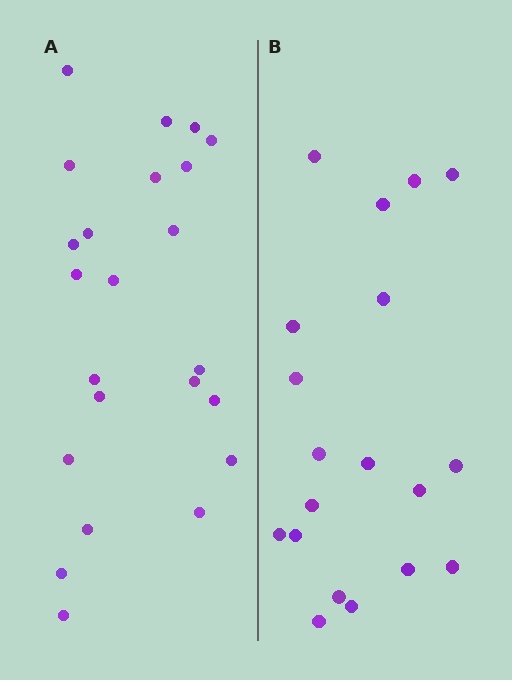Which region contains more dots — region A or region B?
Region A (the left region) has more dots.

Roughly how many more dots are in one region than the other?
Region A has about 4 more dots than region B.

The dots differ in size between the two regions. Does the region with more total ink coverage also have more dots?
No. Region B has more total ink coverage because its dots are larger, but region A actually contains more individual dots. Total area can be misleading — the number of items is what matters here.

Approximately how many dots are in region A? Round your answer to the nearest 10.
About 20 dots. (The exact count is 23, which rounds to 20.)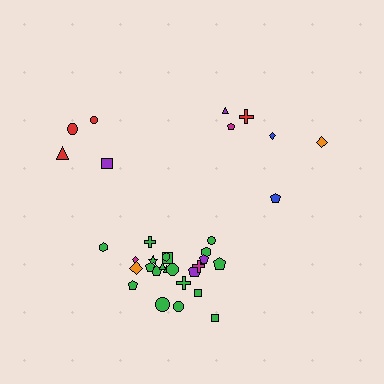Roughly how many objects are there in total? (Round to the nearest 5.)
Roughly 35 objects in total.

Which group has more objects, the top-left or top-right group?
The top-right group.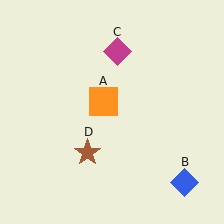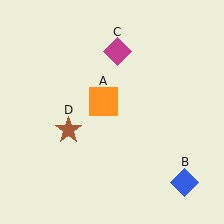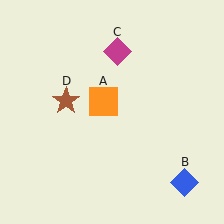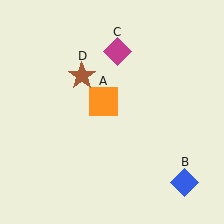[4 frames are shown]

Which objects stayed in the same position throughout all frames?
Orange square (object A) and blue diamond (object B) and magenta diamond (object C) remained stationary.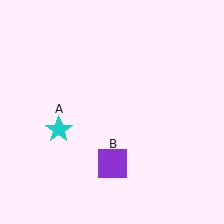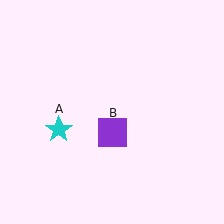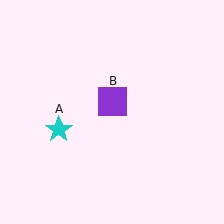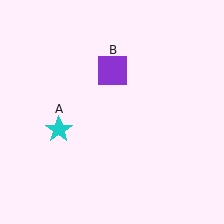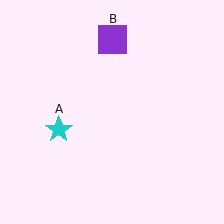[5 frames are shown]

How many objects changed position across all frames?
1 object changed position: purple square (object B).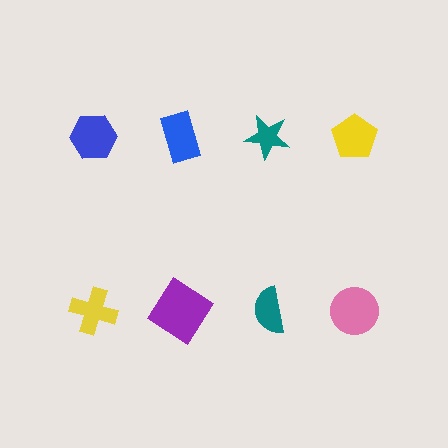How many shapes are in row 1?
4 shapes.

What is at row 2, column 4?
A pink circle.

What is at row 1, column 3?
A teal star.